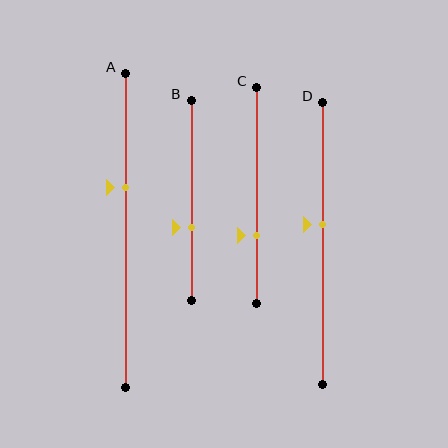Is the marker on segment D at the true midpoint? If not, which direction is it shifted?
No, the marker on segment D is shifted upward by about 7% of the segment length.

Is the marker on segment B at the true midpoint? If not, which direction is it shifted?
No, the marker on segment B is shifted downward by about 13% of the segment length.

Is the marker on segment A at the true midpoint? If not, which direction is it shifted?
No, the marker on segment A is shifted upward by about 14% of the segment length.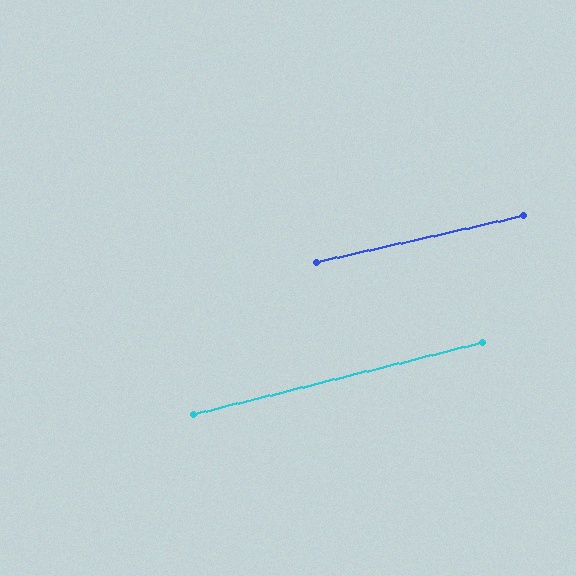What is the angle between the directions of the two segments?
Approximately 1 degree.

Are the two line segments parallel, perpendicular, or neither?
Parallel — their directions differ by only 1.4°.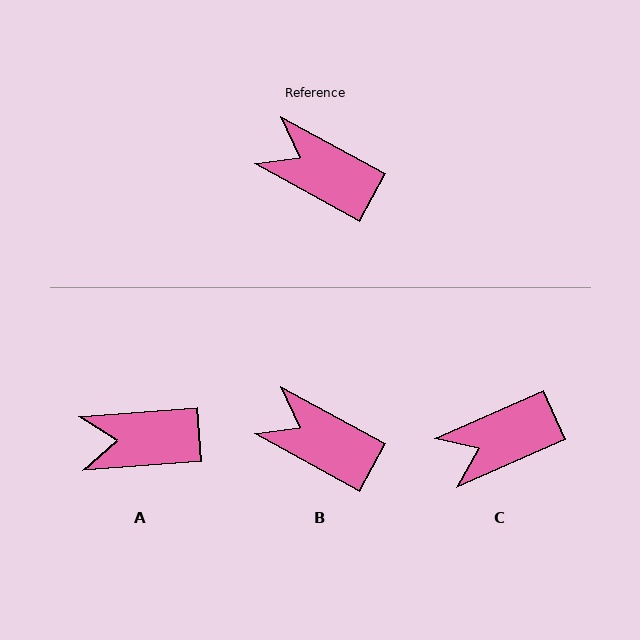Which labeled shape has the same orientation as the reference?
B.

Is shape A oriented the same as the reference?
No, it is off by about 33 degrees.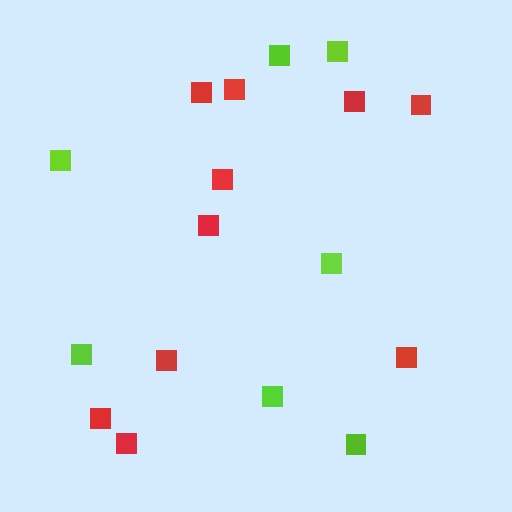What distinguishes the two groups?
There are 2 groups: one group of red squares (10) and one group of lime squares (7).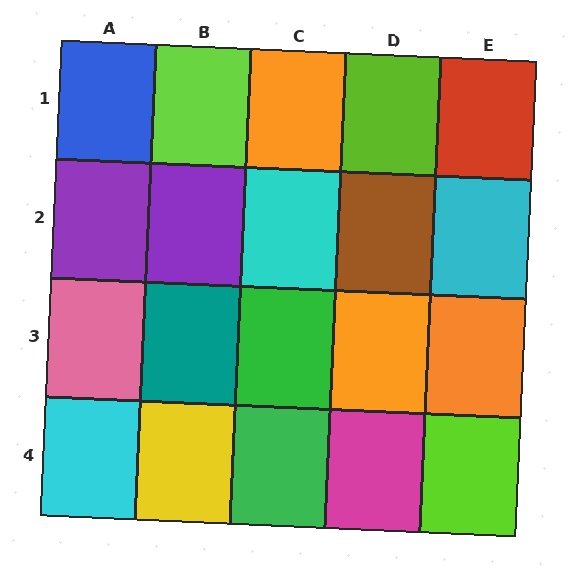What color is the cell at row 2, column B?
Purple.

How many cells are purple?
2 cells are purple.